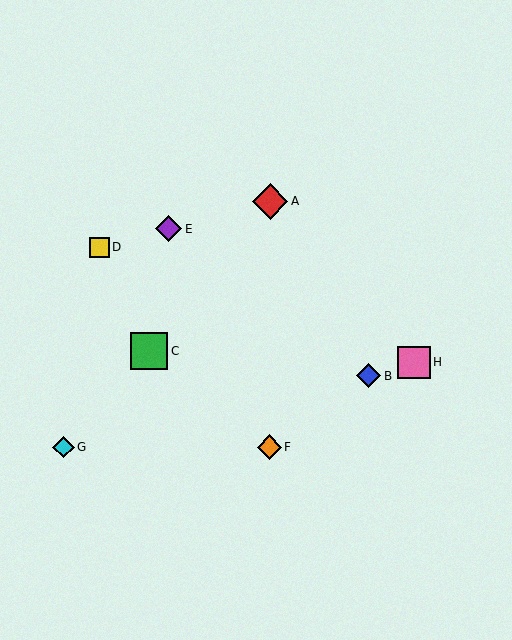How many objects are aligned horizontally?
2 objects (F, G) are aligned horizontally.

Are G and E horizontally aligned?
No, G is at y≈447 and E is at y≈229.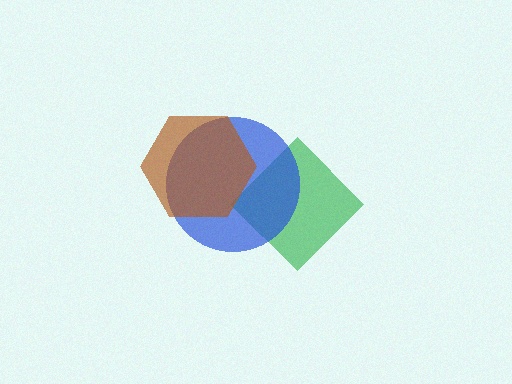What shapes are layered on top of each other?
The layered shapes are: a green diamond, a blue circle, a brown hexagon.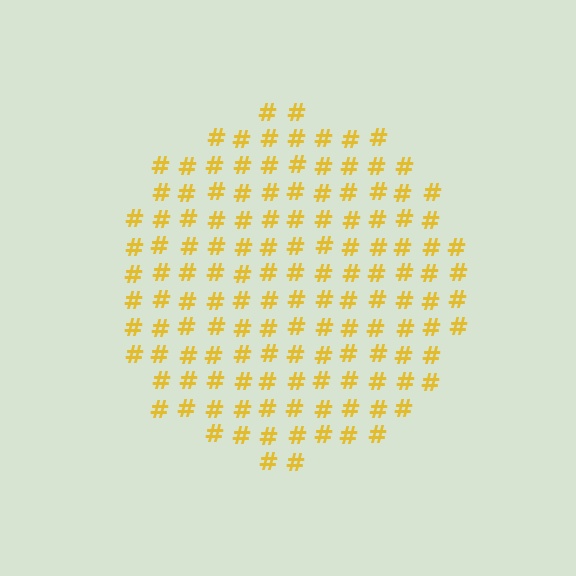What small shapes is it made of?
It is made of small hash symbols.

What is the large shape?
The large shape is a circle.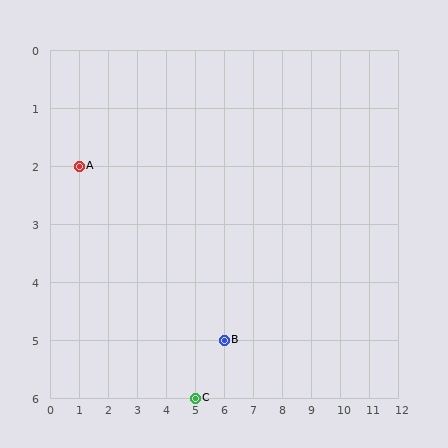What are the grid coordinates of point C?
Point C is at grid coordinates (5, 6).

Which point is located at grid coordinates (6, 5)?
Point B is at (6, 5).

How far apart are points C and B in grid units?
Points C and B are 1 column and 1 row apart (about 1.4 grid units diagonally).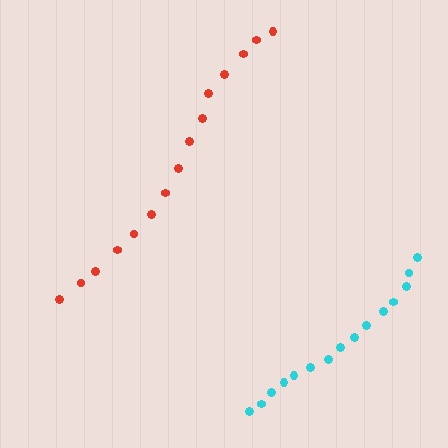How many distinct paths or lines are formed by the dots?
There are 2 distinct paths.